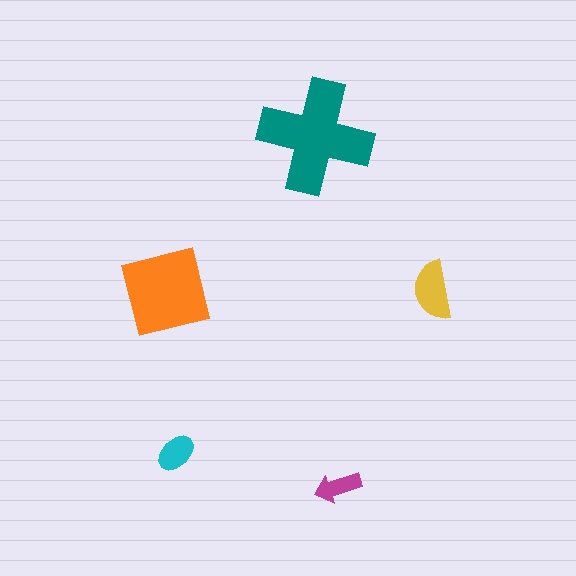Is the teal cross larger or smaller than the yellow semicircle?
Larger.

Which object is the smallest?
The magenta arrow.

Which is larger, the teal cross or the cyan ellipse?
The teal cross.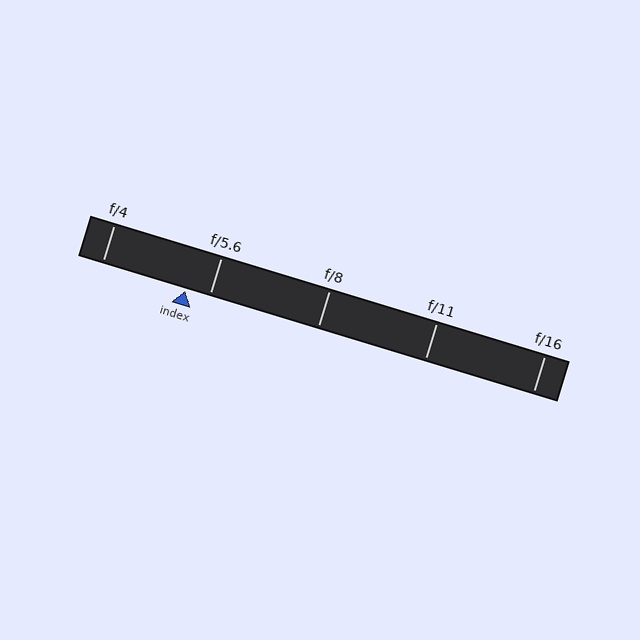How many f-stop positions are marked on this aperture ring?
There are 5 f-stop positions marked.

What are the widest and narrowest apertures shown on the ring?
The widest aperture shown is f/4 and the narrowest is f/16.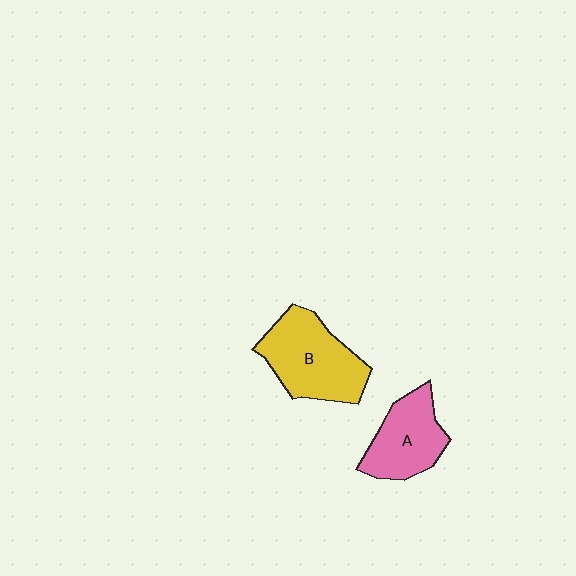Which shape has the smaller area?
Shape A (pink).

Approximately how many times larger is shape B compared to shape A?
Approximately 1.3 times.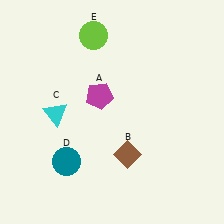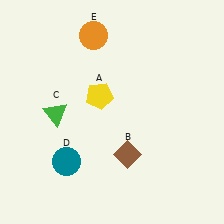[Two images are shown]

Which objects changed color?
A changed from magenta to yellow. C changed from cyan to green. E changed from lime to orange.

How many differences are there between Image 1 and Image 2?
There are 3 differences between the two images.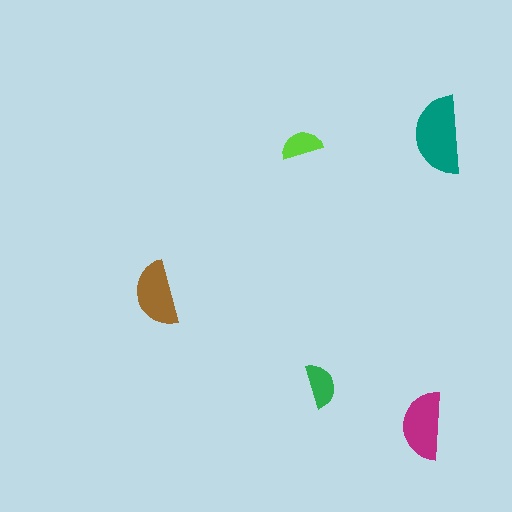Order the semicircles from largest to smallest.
the teal one, the magenta one, the brown one, the green one, the lime one.